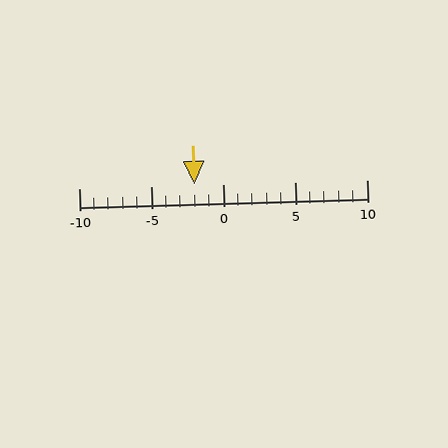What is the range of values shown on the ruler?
The ruler shows values from -10 to 10.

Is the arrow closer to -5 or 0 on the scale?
The arrow is closer to 0.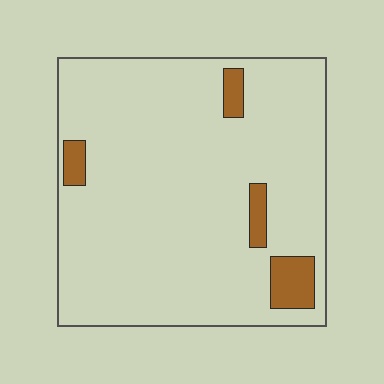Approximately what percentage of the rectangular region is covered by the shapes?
Approximately 10%.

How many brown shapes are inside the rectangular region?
4.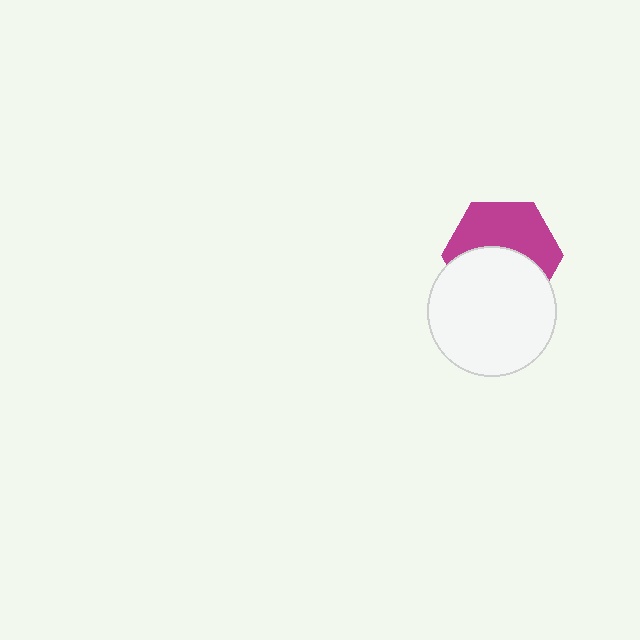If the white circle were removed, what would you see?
You would see the complete magenta hexagon.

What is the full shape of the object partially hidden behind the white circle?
The partially hidden object is a magenta hexagon.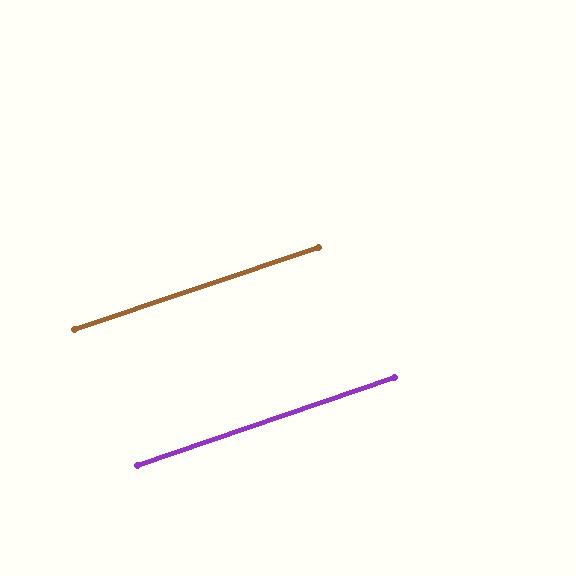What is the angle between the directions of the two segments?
Approximately 0 degrees.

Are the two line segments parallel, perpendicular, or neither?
Parallel — their directions differ by only 0.4°.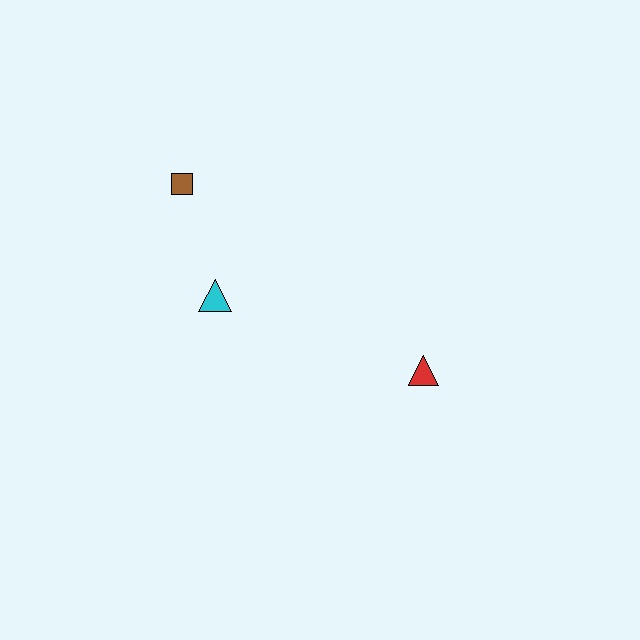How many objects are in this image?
There are 3 objects.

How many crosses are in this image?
There are no crosses.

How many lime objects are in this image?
There are no lime objects.